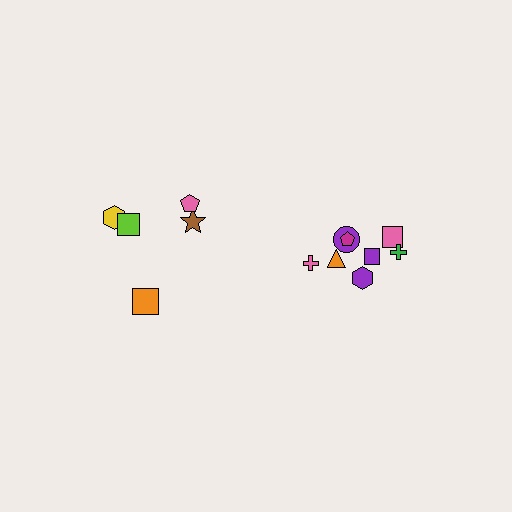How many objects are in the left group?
There are 5 objects.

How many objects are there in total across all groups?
There are 13 objects.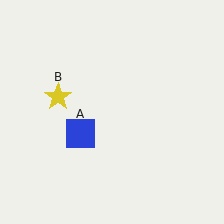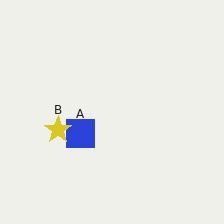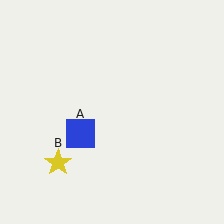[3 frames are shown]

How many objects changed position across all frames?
1 object changed position: yellow star (object B).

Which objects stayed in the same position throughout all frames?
Blue square (object A) remained stationary.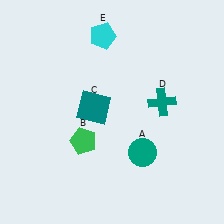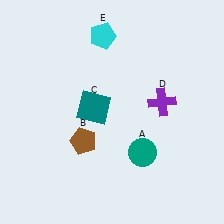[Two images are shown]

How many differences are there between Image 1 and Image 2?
There are 2 differences between the two images.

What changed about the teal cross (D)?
In Image 1, D is teal. In Image 2, it changed to purple.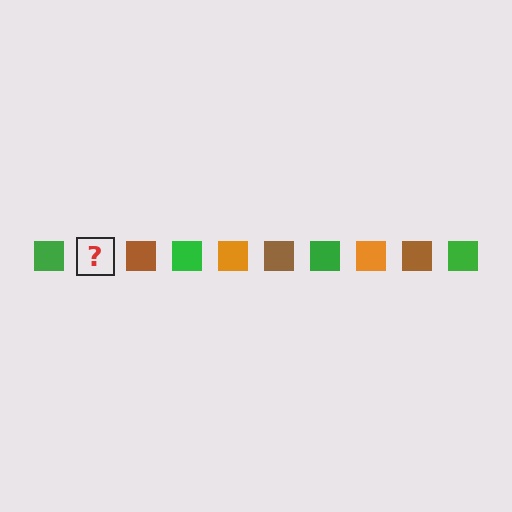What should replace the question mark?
The question mark should be replaced with an orange square.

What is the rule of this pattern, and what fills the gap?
The rule is that the pattern cycles through green, orange, brown squares. The gap should be filled with an orange square.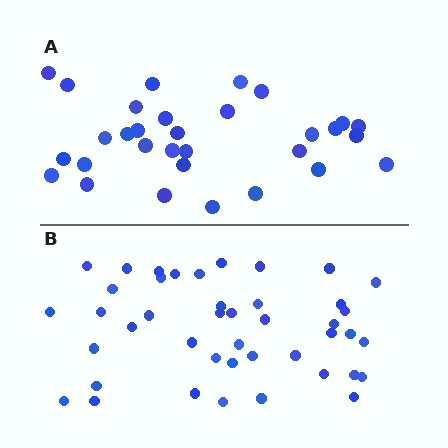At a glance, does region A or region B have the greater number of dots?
Region B (the bottom region) has more dots.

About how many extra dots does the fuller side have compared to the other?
Region B has roughly 12 or so more dots than region A.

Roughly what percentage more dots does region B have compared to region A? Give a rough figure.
About 40% more.